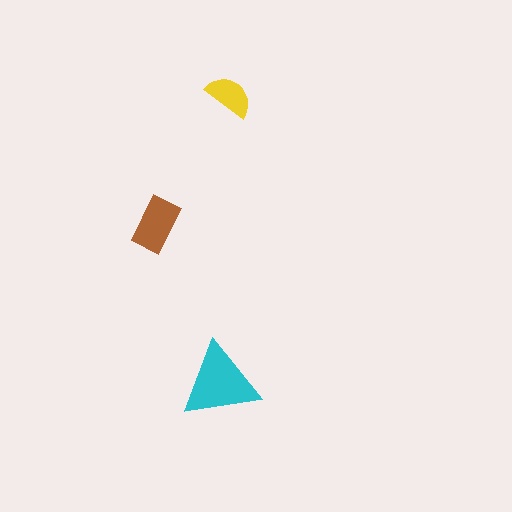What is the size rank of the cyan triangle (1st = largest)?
1st.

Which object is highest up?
The yellow semicircle is topmost.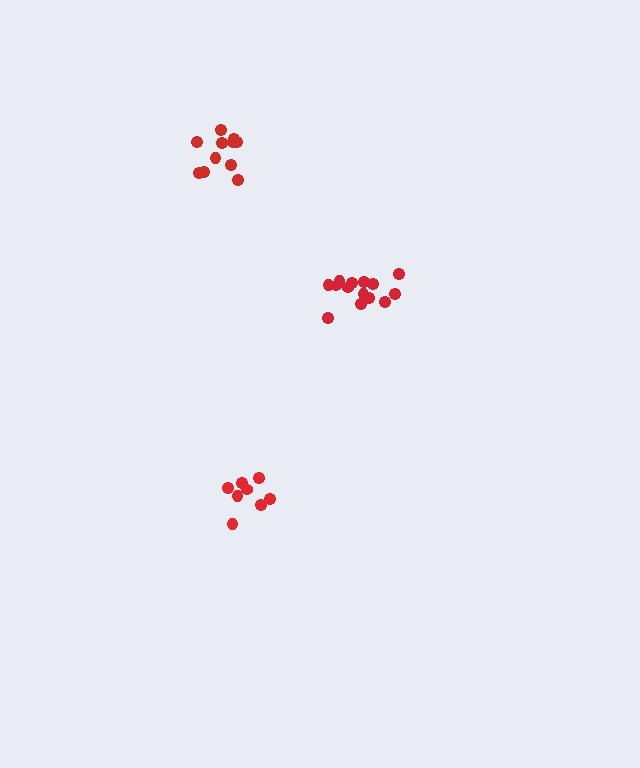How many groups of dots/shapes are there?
There are 3 groups.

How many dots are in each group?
Group 1: 14 dots, Group 2: 11 dots, Group 3: 8 dots (33 total).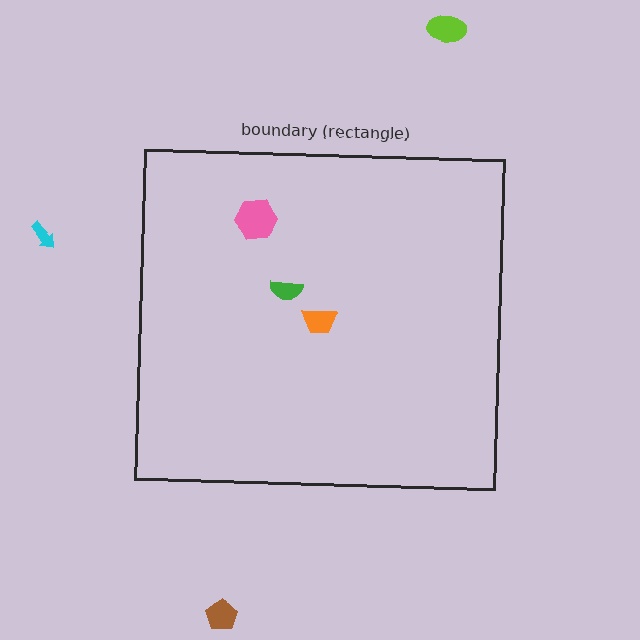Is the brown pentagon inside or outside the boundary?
Outside.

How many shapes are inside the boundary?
3 inside, 3 outside.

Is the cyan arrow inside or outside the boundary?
Outside.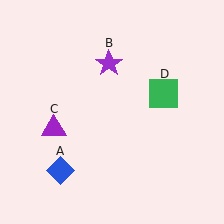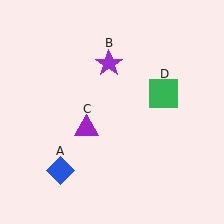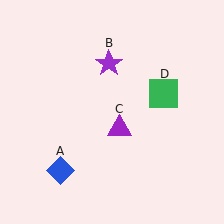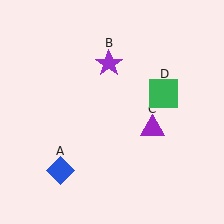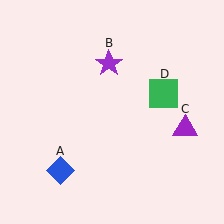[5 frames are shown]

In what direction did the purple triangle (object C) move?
The purple triangle (object C) moved right.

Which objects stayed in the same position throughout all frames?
Blue diamond (object A) and purple star (object B) and green square (object D) remained stationary.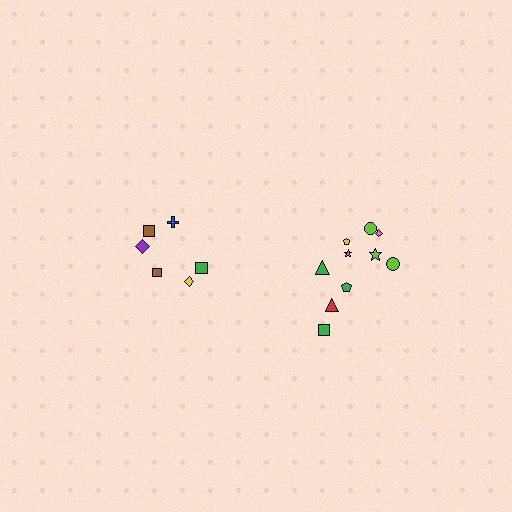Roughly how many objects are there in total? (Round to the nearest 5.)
Roughly 15 objects in total.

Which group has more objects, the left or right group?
The right group.